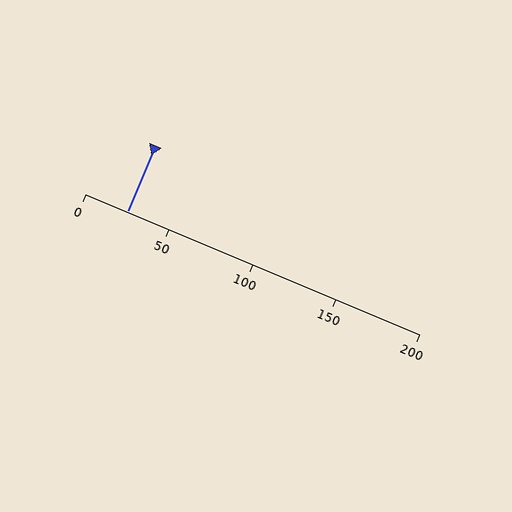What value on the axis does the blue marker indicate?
The marker indicates approximately 25.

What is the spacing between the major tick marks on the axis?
The major ticks are spaced 50 apart.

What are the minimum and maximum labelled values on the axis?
The axis runs from 0 to 200.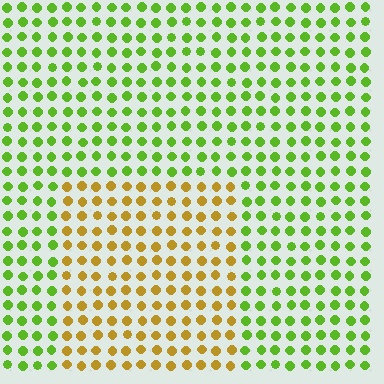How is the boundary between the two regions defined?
The boundary is defined purely by a slight shift in hue (about 54 degrees). Spacing, size, and orientation are identical on both sides.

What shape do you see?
I see a rectangle.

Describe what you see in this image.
The image is filled with small lime elements in a uniform arrangement. A rectangle-shaped region is visible where the elements are tinted to a slightly different hue, forming a subtle color boundary.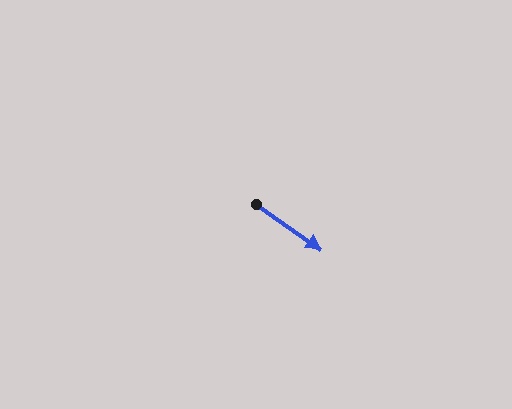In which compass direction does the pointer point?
Southeast.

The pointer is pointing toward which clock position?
Roughly 4 o'clock.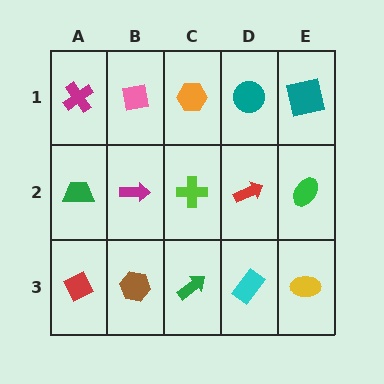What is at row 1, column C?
An orange hexagon.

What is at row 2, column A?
A green trapezoid.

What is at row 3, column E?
A yellow ellipse.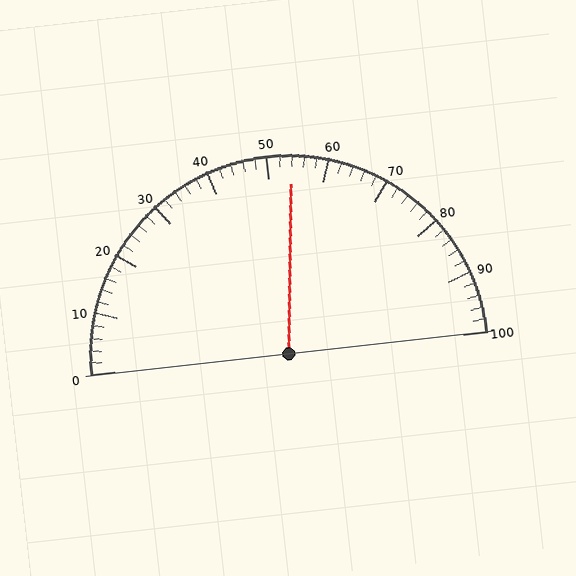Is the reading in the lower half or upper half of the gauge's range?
The reading is in the upper half of the range (0 to 100).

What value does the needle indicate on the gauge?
The needle indicates approximately 54.